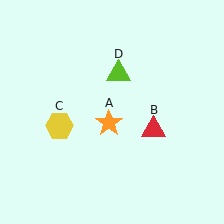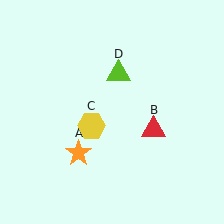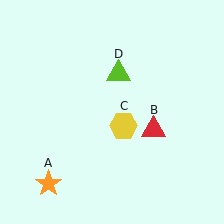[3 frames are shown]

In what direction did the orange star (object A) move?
The orange star (object A) moved down and to the left.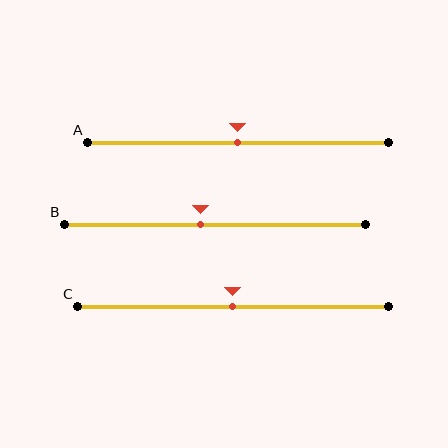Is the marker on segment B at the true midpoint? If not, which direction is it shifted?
No, the marker on segment B is shifted to the left by about 5% of the segment length.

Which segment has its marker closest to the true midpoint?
Segment A has its marker closest to the true midpoint.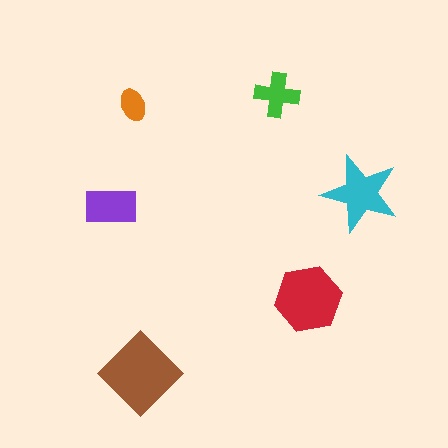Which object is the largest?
The brown diamond.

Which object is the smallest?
The orange ellipse.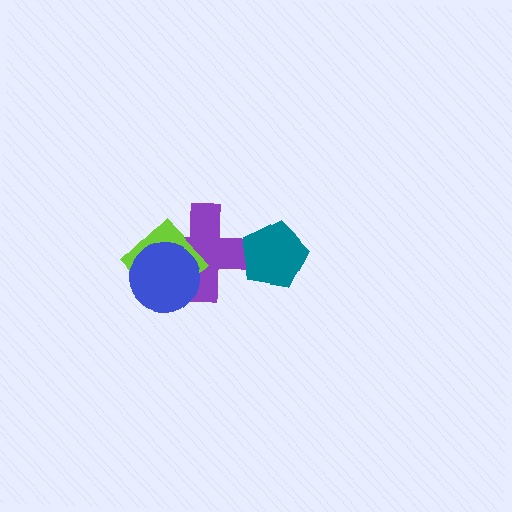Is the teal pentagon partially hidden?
No, no other shape covers it.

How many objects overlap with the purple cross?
3 objects overlap with the purple cross.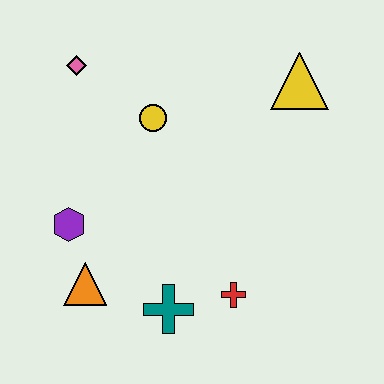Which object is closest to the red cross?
The teal cross is closest to the red cross.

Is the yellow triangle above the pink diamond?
No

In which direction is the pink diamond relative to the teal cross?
The pink diamond is above the teal cross.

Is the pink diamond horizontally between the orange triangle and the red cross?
No